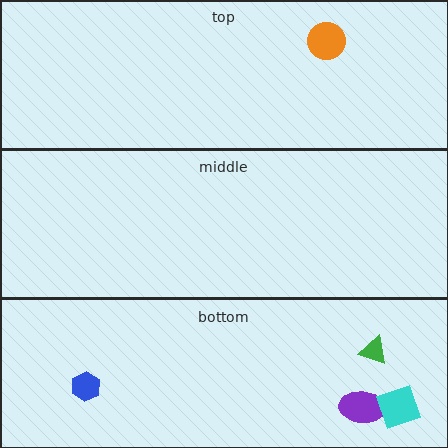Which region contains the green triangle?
The bottom region.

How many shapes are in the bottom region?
4.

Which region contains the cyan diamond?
The bottom region.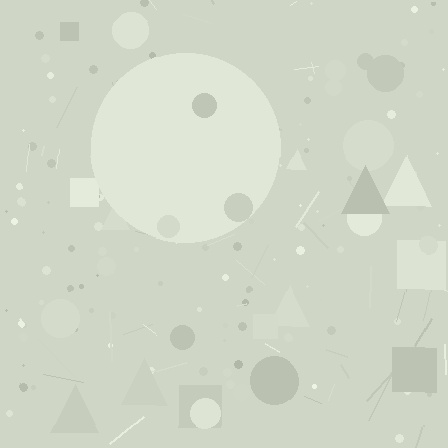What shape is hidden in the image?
A circle is hidden in the image.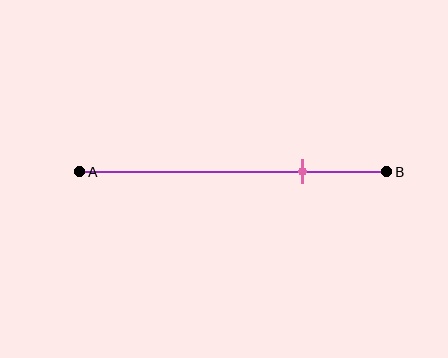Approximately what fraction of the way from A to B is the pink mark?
The pink mark is approximately 75% of the way from A to B.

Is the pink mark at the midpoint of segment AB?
No, the mark is at about 75% from A, not at the 50% midpoint.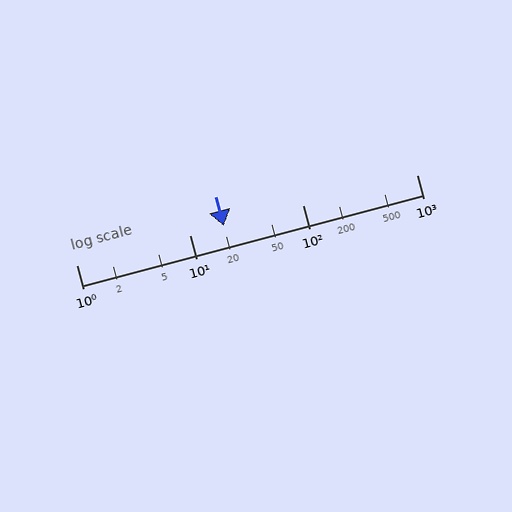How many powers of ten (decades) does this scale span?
The scale spans 3 decades, from 1 to 1000.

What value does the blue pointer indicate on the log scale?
The pointer indicates approximately 20.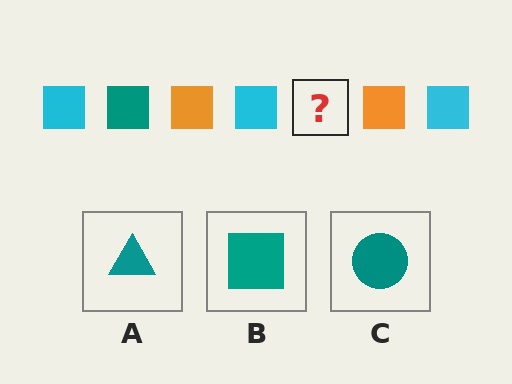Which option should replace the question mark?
Option B.